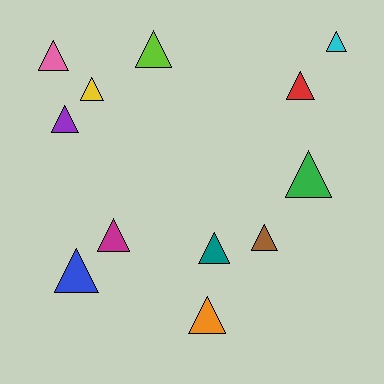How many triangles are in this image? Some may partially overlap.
There are 12 triangles.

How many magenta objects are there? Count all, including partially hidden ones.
There is 1 magenta object.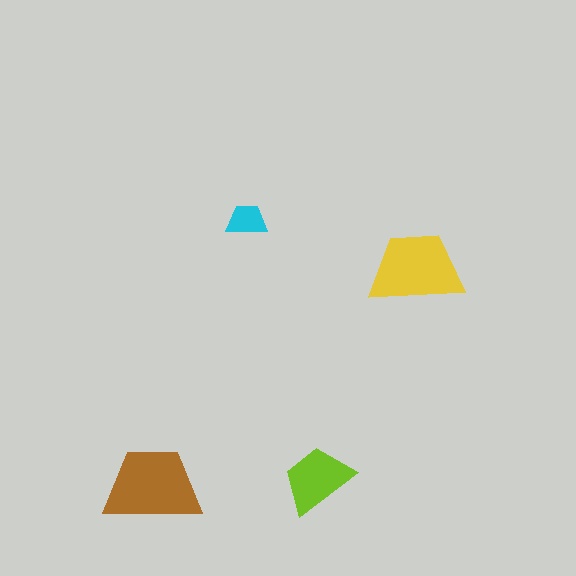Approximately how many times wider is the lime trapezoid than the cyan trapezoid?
About 2 times wider.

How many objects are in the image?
There are 4 objects in the image.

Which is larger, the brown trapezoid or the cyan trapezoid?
The brown one.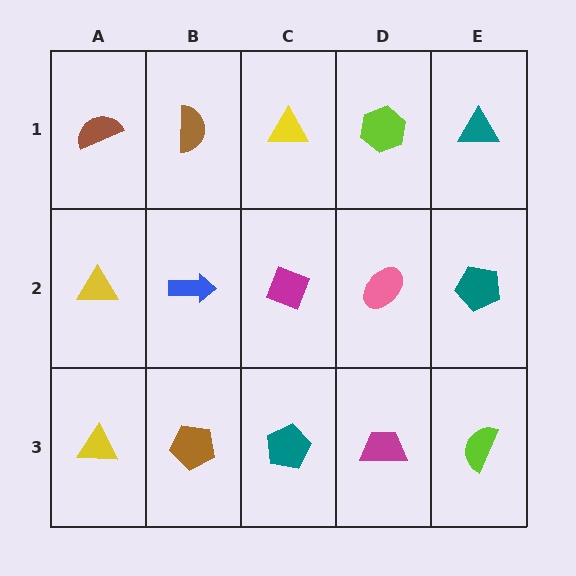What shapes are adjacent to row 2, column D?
A lime hexagon (row 1, column D), a magenta trapezoid (row 3, column D), a magenta diamond (row 2, column C), a teal pentagon (row 2, column E).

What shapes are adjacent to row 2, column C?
A yellow triangle (row 1, column C), a teal pentagon (row 3, column C), a blue arrow (row 2, column B), a pink ellipse (row 2, column D).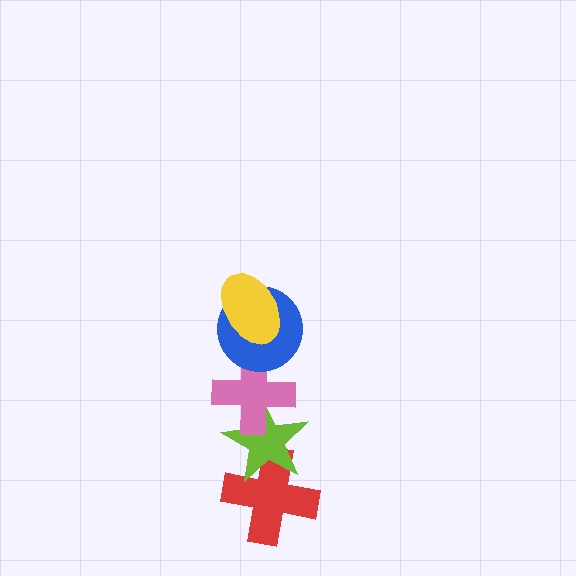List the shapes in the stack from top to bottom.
From top to bottom: the yellow ellipse, the blue circle, the pink cross, the lime star, the red cross.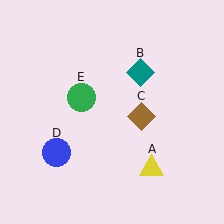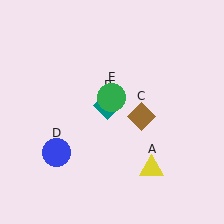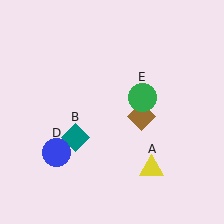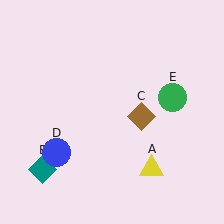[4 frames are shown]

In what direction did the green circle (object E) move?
The green circle (object E) moved right.